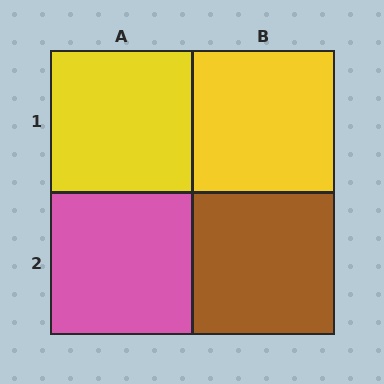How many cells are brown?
1 cell is brown.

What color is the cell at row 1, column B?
Yellow.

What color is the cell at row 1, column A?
Yellow.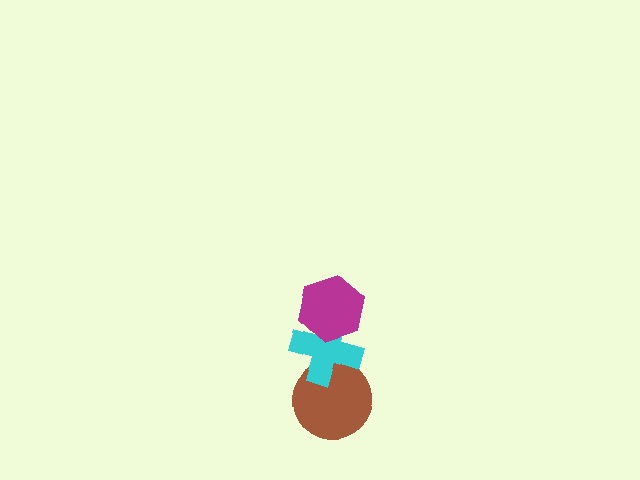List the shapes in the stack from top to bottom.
From top to bottom: the magenta hexagon, the cyan cross, the brown circle.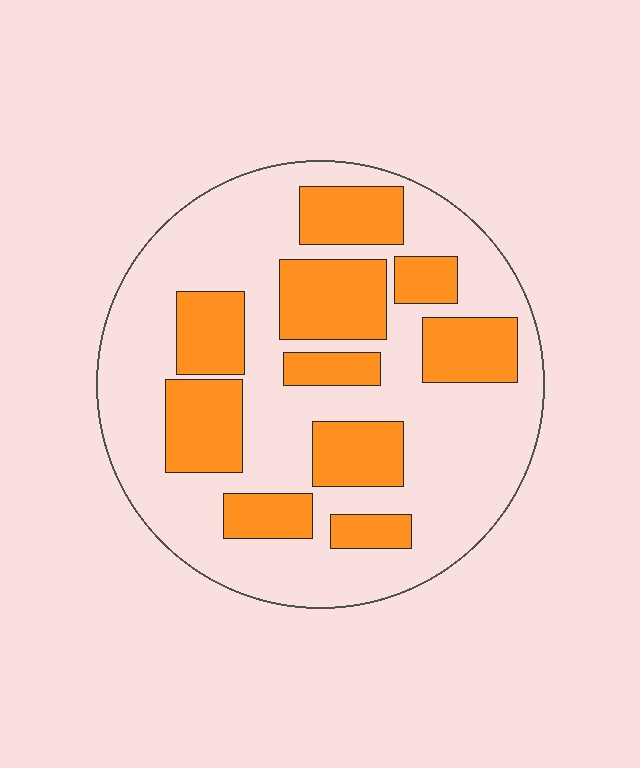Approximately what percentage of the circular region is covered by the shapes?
Approximately 35%.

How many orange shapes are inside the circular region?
10.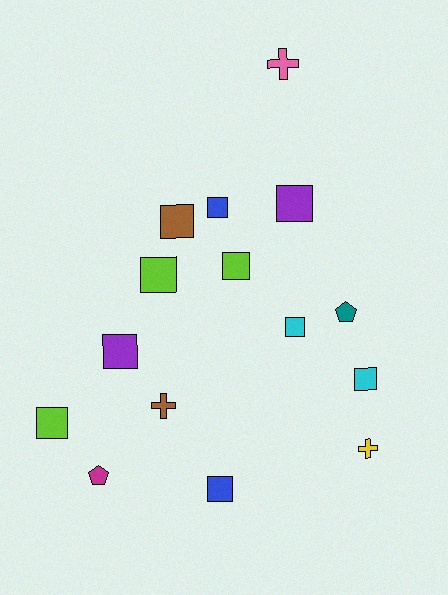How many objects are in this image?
There are 15 objects.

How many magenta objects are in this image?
There is 1 magenta object.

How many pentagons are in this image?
There are 2 pentagons.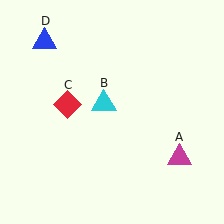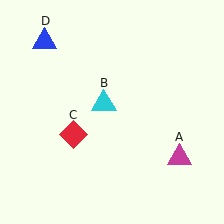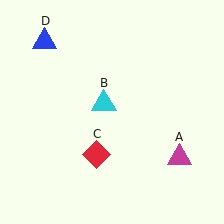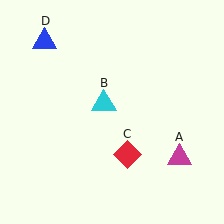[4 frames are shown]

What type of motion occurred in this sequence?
The red diamond (object C) rotated counterclockwise around the center of the scene.